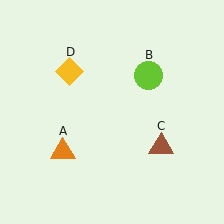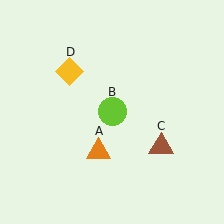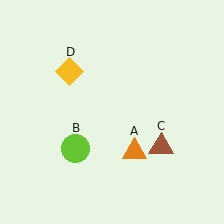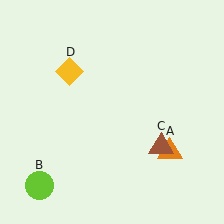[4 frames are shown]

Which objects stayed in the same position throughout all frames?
Brown triangle (object C) and yellow diamond (object D) remained stationary.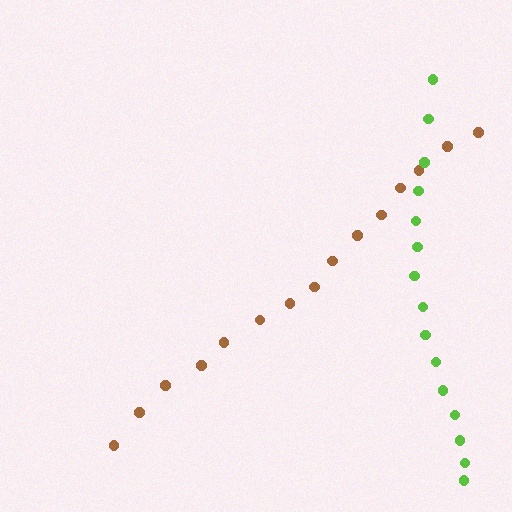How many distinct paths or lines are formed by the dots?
There are 2 distinct paths.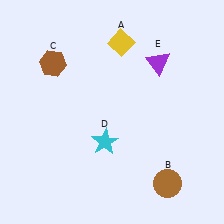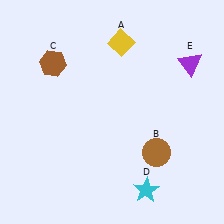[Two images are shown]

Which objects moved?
The objects that moved are: the brown circle (B), the cyan star (D), the purple triangle (E).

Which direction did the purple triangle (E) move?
The purple triangle (E) moved right.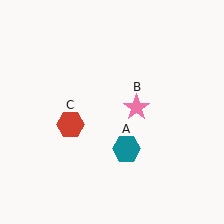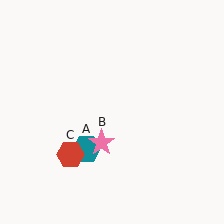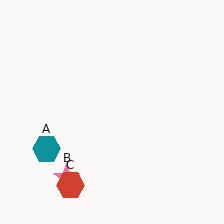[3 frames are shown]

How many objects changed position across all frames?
3 objects changed position: teal hexagon (object A), pink star (object B), red hexagon (object C).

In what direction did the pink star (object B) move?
The pink star (object B) moved down and to the left.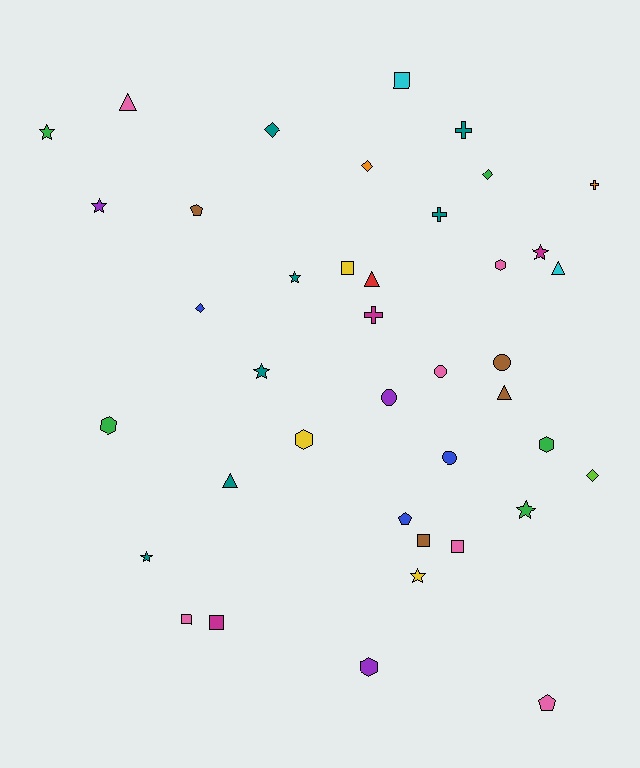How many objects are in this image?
There are 40 objects.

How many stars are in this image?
There are 8 stars.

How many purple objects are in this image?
There are 3 purple objects.